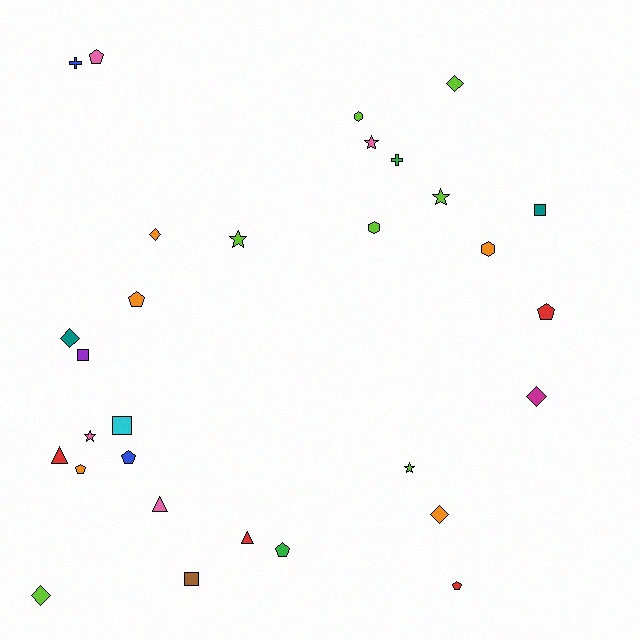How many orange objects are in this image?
There are 5 orange objects.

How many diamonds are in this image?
There are 6 diamonds.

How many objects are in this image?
There are 30 objects.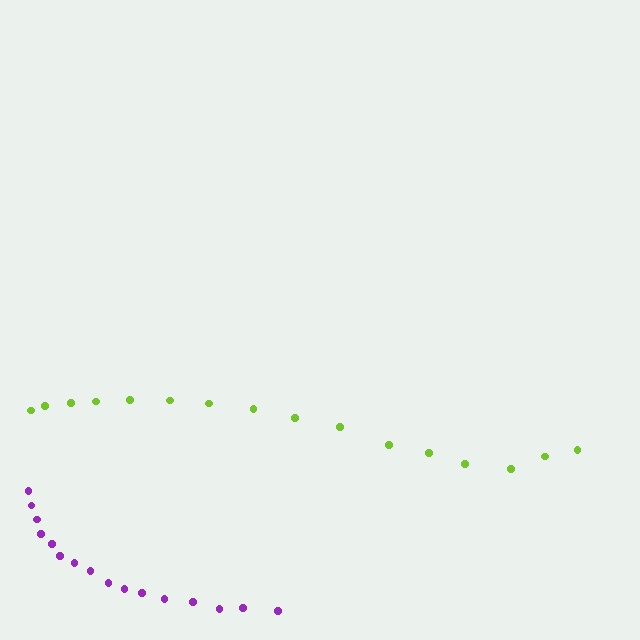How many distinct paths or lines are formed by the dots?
There are 2 distinct paths.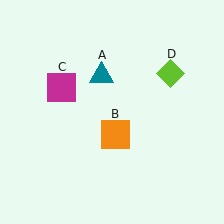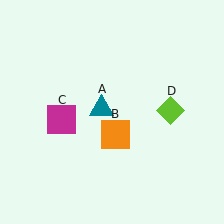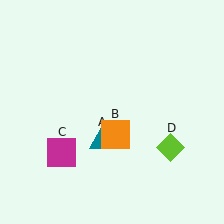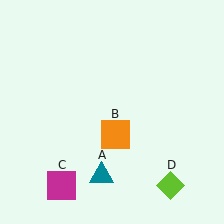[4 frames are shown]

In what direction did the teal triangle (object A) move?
The teal triangle (object A) moved down.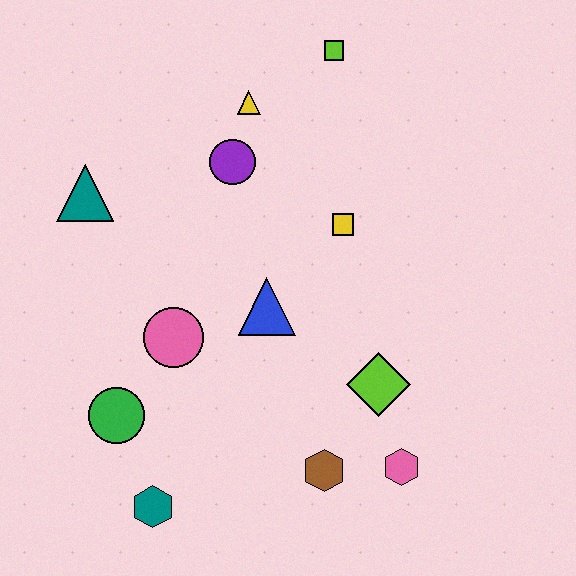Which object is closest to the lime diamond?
The pink hexagon is closest to the lime diamond.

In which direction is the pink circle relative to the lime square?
The pink circle is below the lime square.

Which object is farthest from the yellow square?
The teal hexagon is farthest from the yellow square.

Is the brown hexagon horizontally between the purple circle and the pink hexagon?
Yes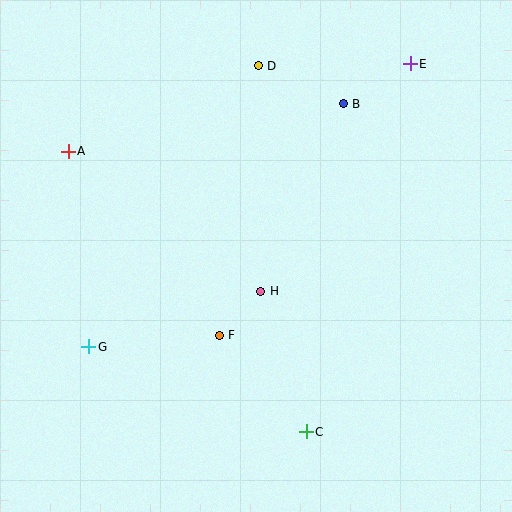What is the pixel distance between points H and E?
The distance between H and E is 272 pixels.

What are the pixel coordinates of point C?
Point C is at (306, 432).